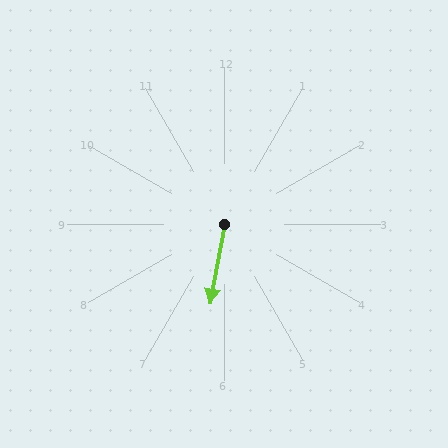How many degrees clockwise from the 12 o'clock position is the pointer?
Approximately 190 degrees.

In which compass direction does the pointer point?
South.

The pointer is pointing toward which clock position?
Roughly 6 o'clock.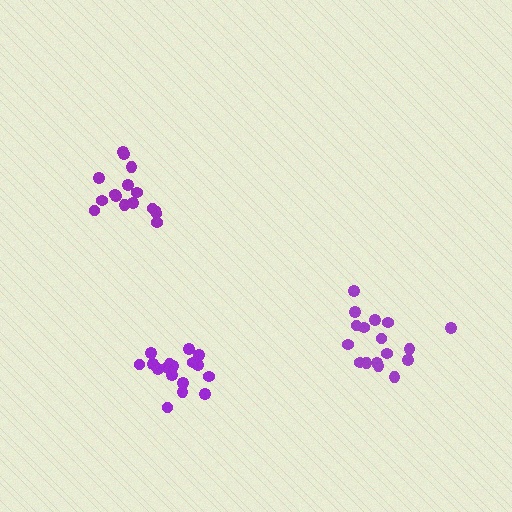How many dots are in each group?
Group 1: 16 dots, Group 2: 17 dots, Group 3: 17 dots (50 total).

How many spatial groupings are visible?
There are 3 spatial groupings.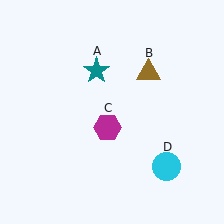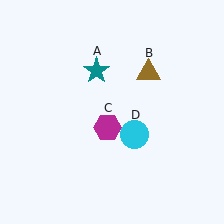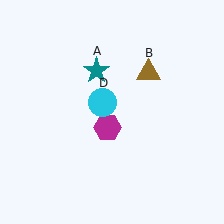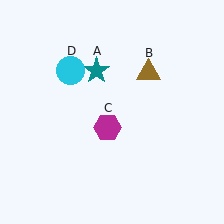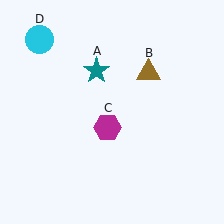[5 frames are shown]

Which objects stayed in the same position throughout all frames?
Teal star (object A) and brown triangle (object B) and magenta hexagon (object C) remained stationary.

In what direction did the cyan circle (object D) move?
The cyan circle (object D) moved up and to the left.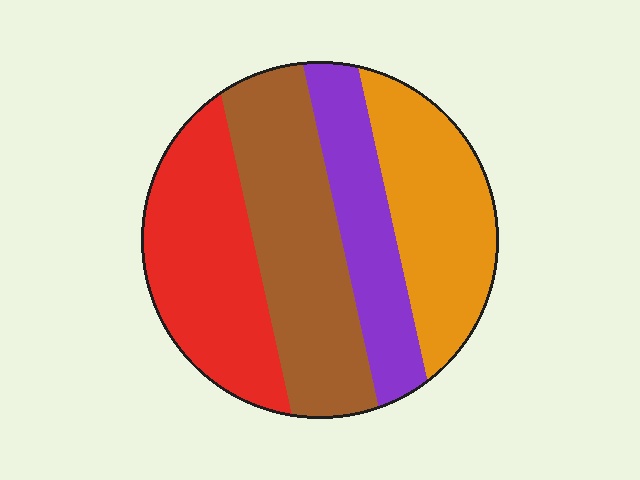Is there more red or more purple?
Red.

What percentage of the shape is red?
Red covers around 25% of the shape.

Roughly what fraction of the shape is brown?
Brown takes up about one third (1/3) of the shape.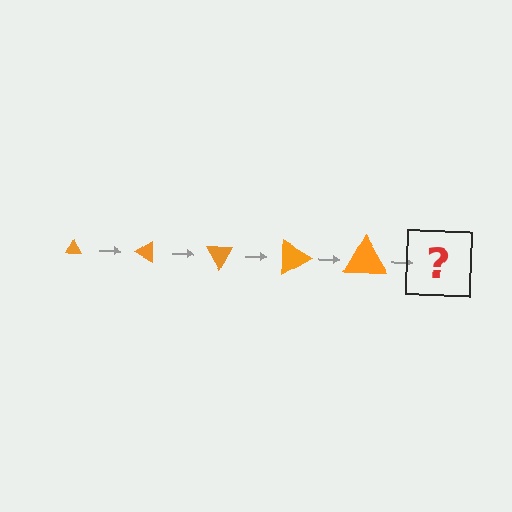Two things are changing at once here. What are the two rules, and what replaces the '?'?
The two rules are that the triangle grows larger each step and it rotates 30 degrees each step. The '?' should be a triangle, larger than the previous one and rotated 150 degrees from the start.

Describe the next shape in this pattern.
It should be a triangle, larger than the previous one and rotated 150 degrees from the start.